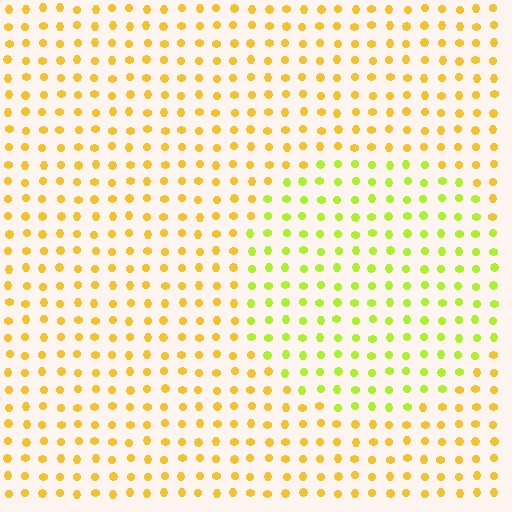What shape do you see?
I see a circle.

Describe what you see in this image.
The image is filled with small yellow elements in a uniform arrangement. A circle-shaped region is visible where the elements are tinted to a slightly different hue, forming a subtle color boundary.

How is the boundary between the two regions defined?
The boundary is defined purely by a slight shift in hue (about 37 degrees). Spacing, size, and orientation are identical on both sides.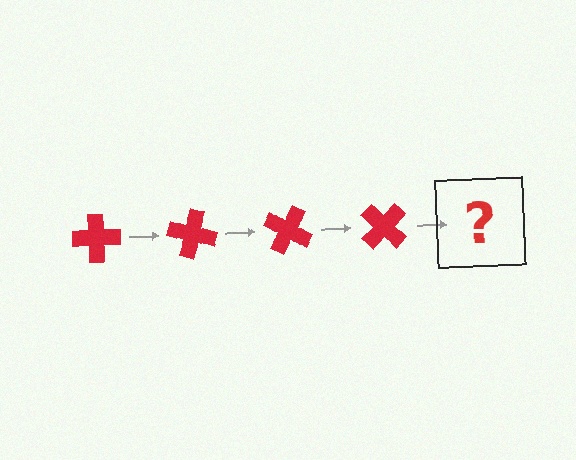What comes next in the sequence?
The next element should be a red cross rotated 60 degrees.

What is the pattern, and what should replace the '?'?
The pattern is that the cross rotates 15 degrees each step. The '?' should be a red cross rotated 60 degrees.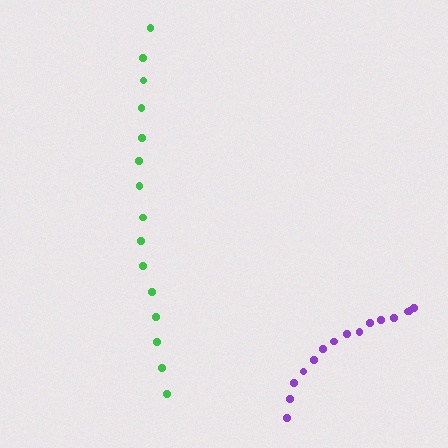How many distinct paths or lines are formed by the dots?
There are 2 distinct paths.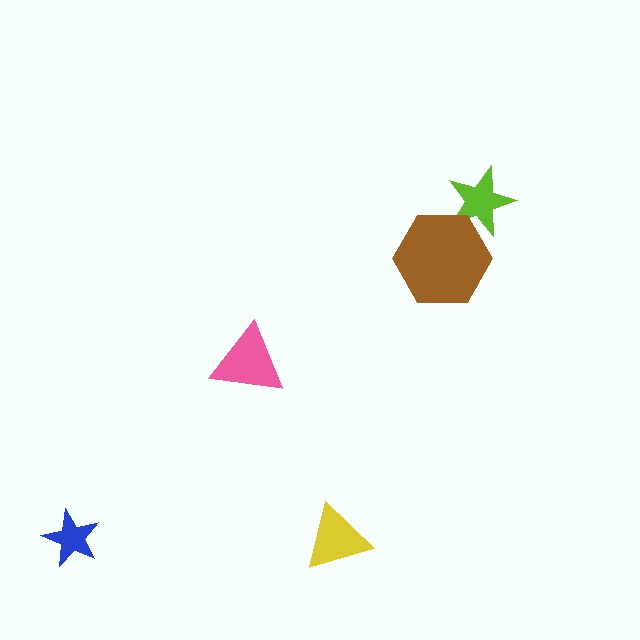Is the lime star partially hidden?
Yes, it is partially covered by another shape.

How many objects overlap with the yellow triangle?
0 objects overlap with the yellow triangle.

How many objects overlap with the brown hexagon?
1 object overlaps with the brown hexagon.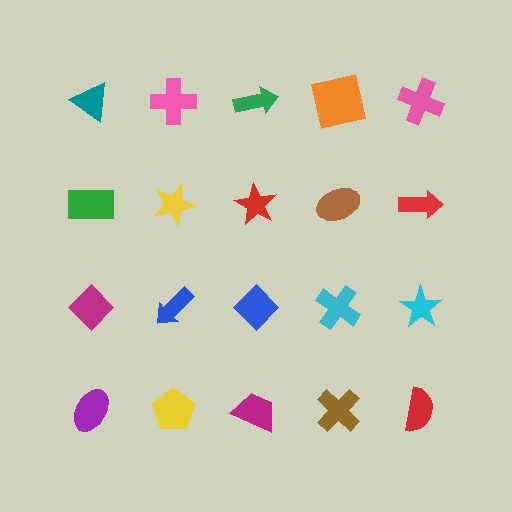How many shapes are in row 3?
5 shapes.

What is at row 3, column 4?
A cyan cross.